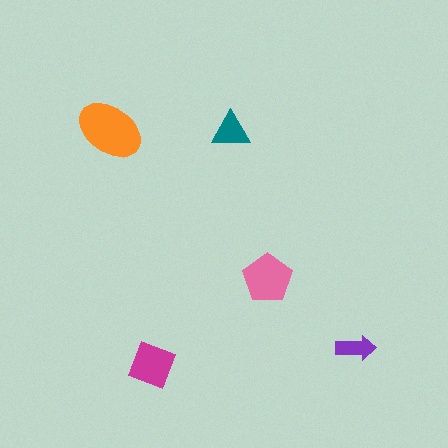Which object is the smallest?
The purple arrow.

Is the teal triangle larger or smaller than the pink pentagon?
Smaller.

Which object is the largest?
The orange ellipse.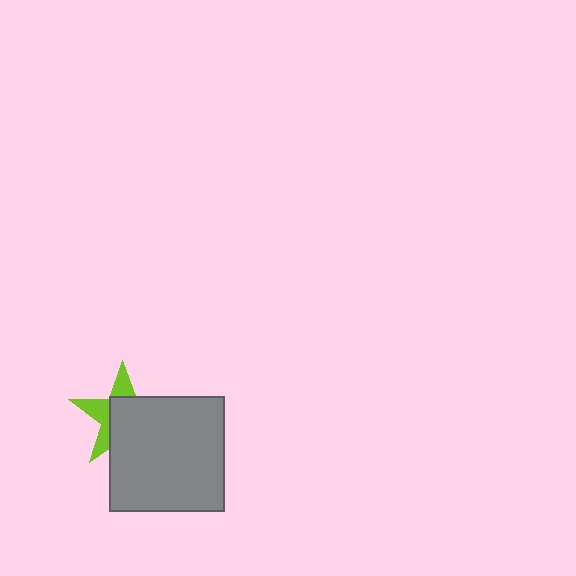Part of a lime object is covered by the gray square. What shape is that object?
It is a star.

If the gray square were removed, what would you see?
You would see the complete lime star.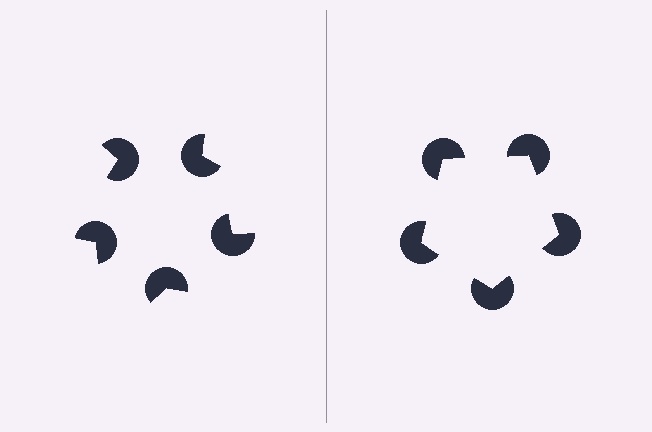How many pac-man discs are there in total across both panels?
10 — 5 on each side.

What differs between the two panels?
The pac-man discs are positioned identically on both sides; only the wedge orientations differ. On the right they align to a pentagon; on the left they are misaligned.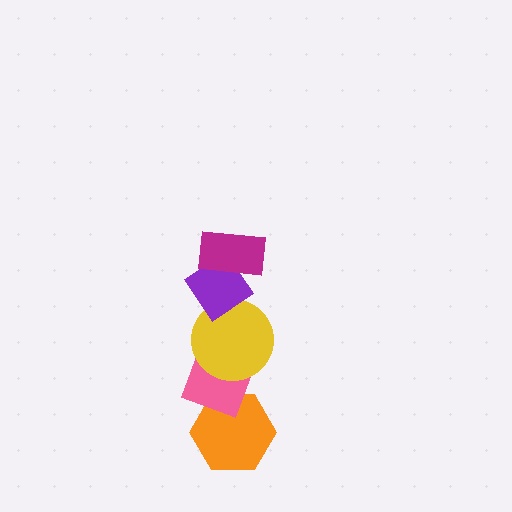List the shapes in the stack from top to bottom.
From top to bottom: the magenta rectangle, the purple diamond, the yellow circle, the pink diamond, the orange hexagon.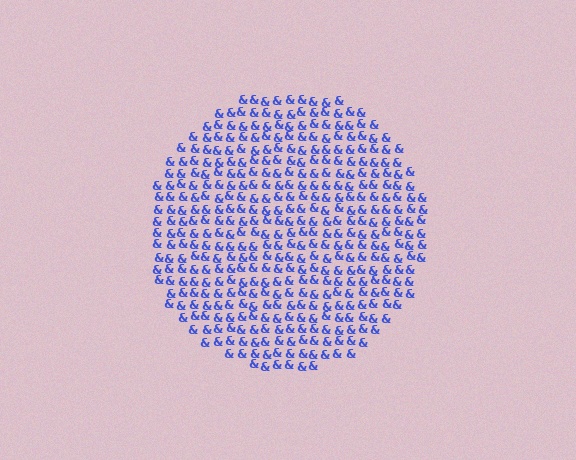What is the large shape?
The large shape is a circle.